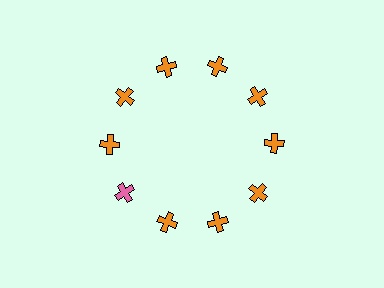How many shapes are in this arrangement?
There are 10 shapes arranged in a ring pattern.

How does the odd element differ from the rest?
It has a different color: pink instead of orange.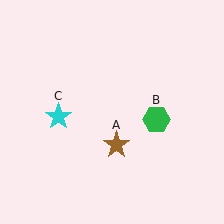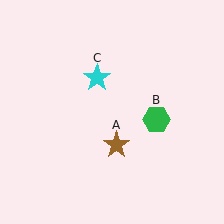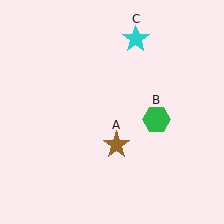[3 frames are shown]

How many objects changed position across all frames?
1 object changed position: cyan star (object C).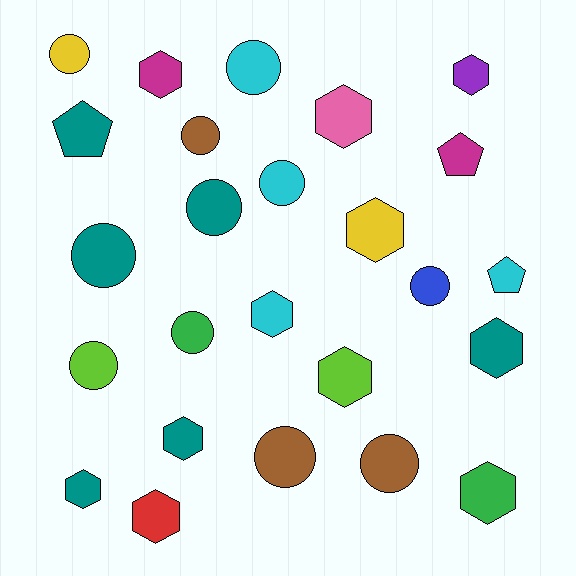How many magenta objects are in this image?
There are 2 magenta objects.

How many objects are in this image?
There are 25 objects.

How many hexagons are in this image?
There are 11 hexagons.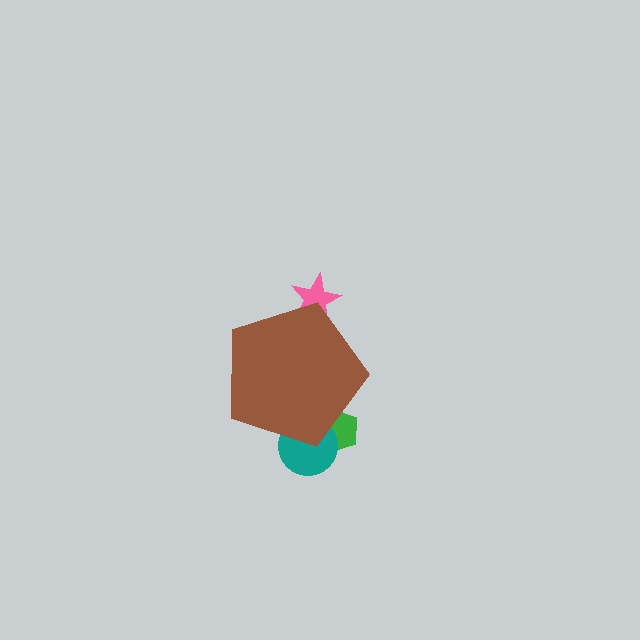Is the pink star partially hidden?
Yes, the pink star is partially hidden behind the brown pentagon.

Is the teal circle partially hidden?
Yes, the teal circle is partially hidden behind the brown pentagon.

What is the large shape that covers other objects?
A brown pentagon.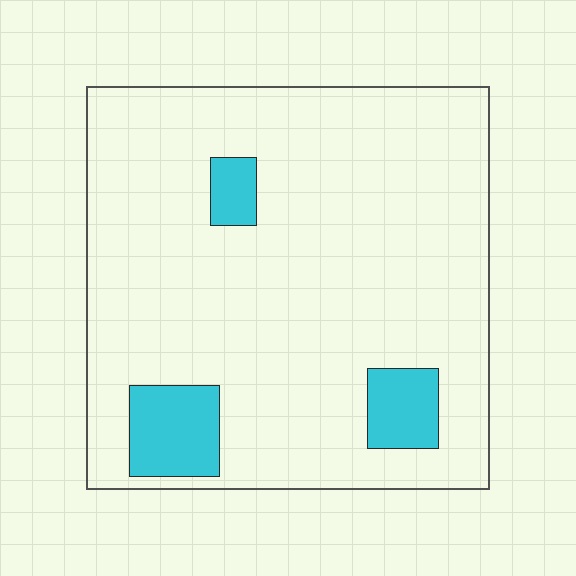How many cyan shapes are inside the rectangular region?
3.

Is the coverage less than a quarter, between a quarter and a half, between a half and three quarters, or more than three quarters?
Less than a quarter.